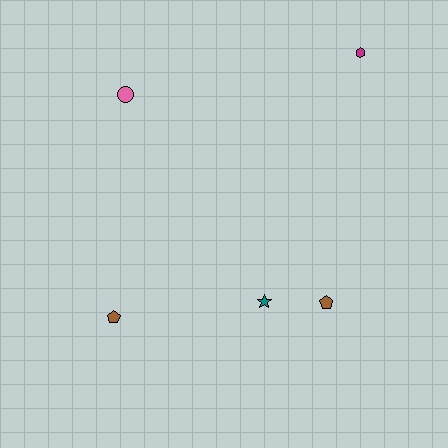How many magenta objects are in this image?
There is 1 magenta object.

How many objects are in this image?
There are 5 objects.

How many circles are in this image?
There is 1 circle.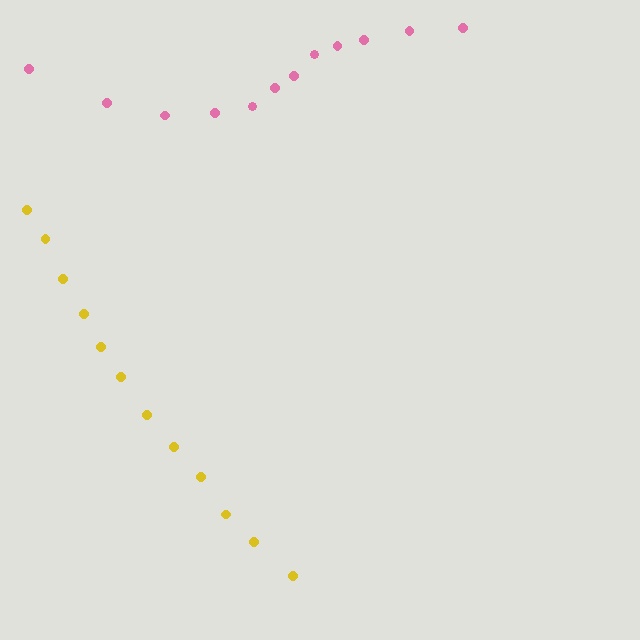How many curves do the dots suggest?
There are 2 distinct paths.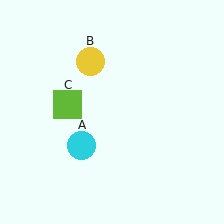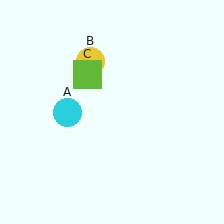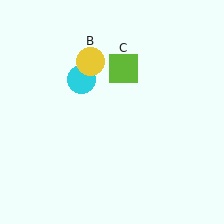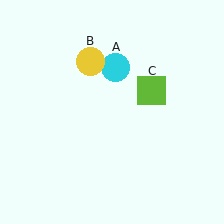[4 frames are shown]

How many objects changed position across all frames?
2 objects changed position: cyan circle (object A), lime square (object C).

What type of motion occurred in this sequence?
The cyan circle (object A), lime square (object C) rotated clockwise around the center of the scene.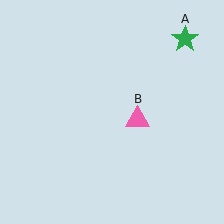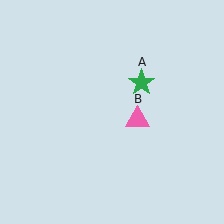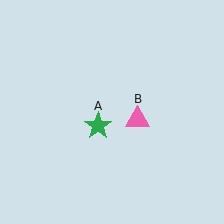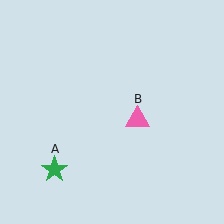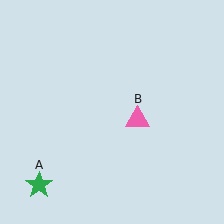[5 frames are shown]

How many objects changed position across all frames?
1 object changed position: green star (object A).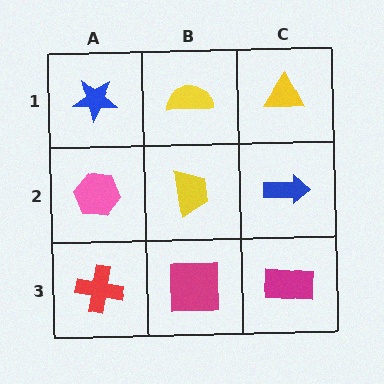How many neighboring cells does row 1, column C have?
2.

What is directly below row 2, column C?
A magenta rectangle.